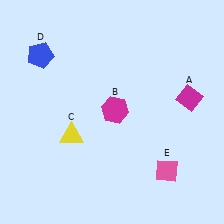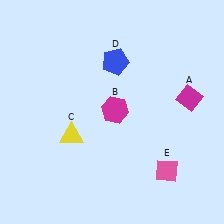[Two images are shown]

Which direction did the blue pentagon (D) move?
The blue pentagon (D) moved right.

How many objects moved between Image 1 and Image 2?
1 object moved between the two images.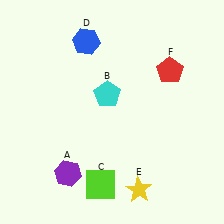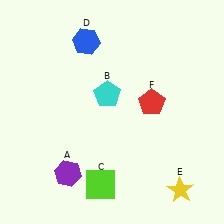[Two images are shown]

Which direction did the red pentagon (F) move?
The red pentagon (F) moved down.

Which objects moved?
The objects that moved are: the yellow star (E), the red pentagon (F).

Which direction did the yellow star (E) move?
The yellow star (E) moved right.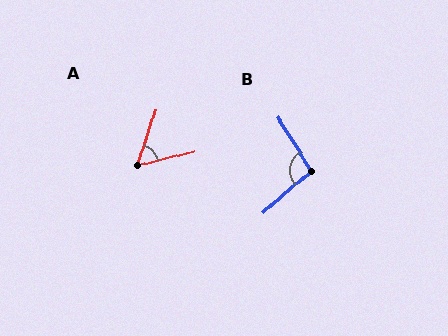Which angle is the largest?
B, at approximately 99 degrees.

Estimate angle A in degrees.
Approximately 58 degrees.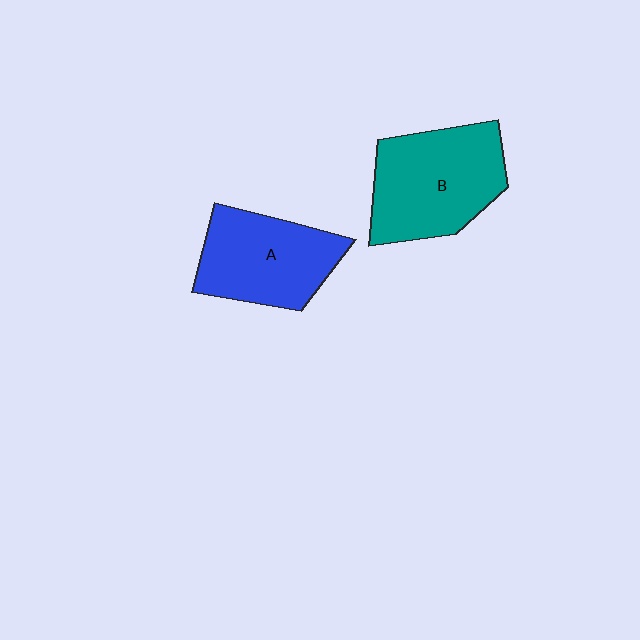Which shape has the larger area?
Shape B (teal).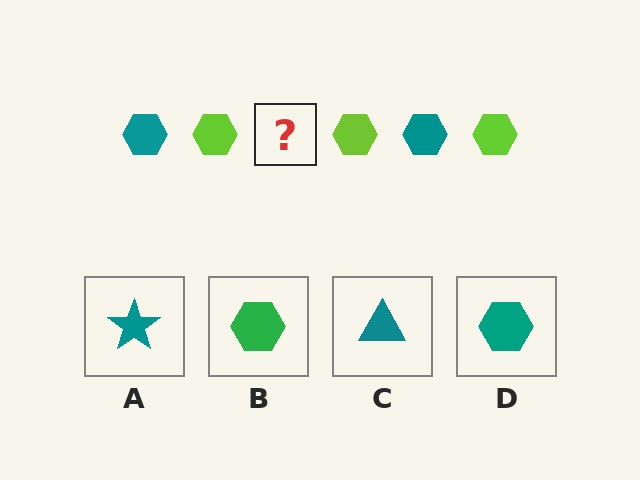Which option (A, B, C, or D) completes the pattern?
D.